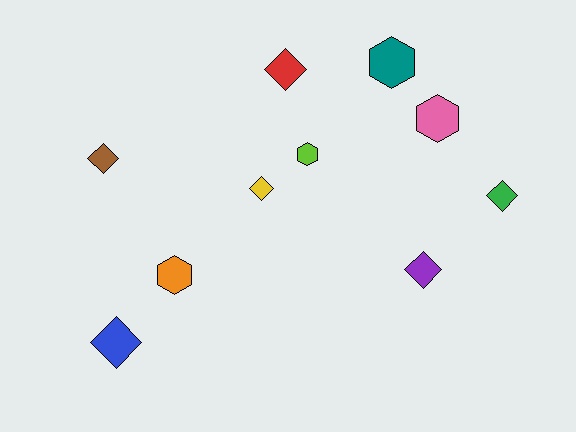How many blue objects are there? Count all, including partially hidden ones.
There is 1 blue object.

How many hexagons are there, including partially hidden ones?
There are 4 hexagons.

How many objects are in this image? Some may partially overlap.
There are 10 objects.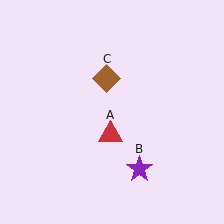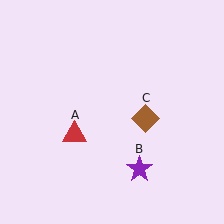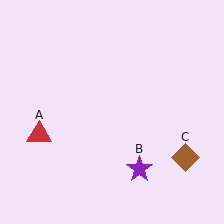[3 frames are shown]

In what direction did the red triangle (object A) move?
The red triangle (object A) moved left.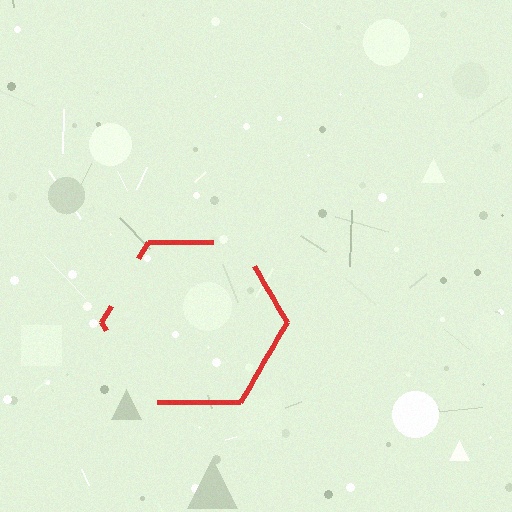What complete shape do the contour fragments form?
The contour fragments form a hexagon.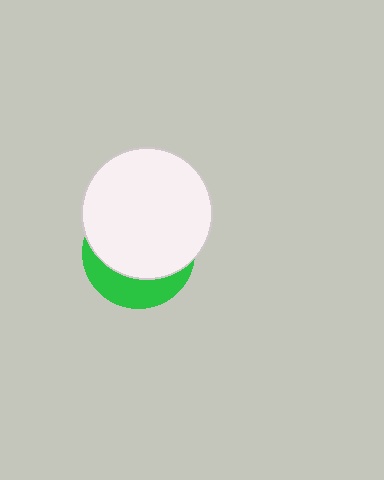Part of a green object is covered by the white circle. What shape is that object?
It is a circle.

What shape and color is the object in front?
The object in front is a white circle.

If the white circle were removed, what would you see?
You would see the complete green circle.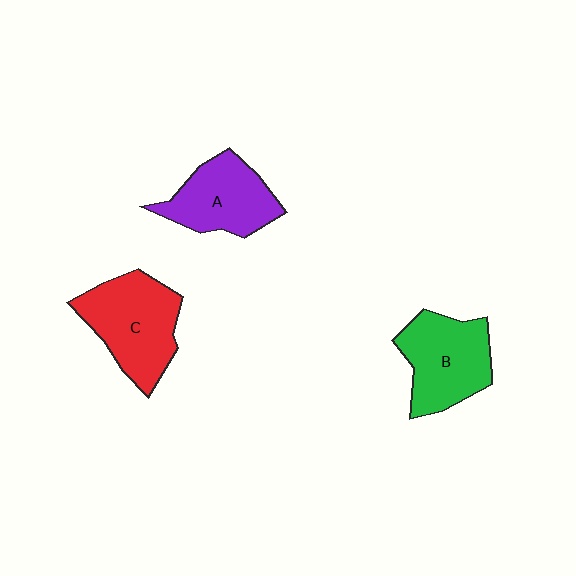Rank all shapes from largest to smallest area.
From largest to smallest: C (red), B (green), A (purple).